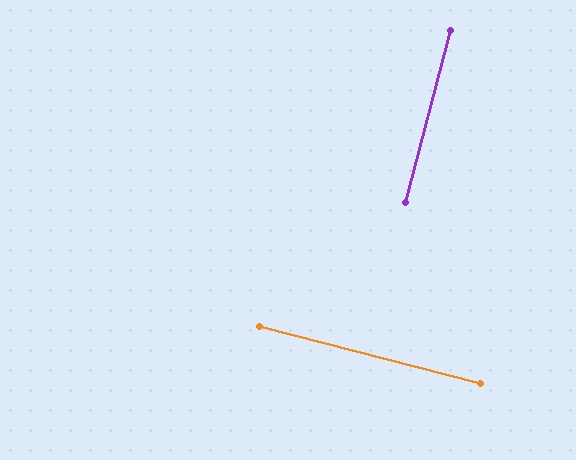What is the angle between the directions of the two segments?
Approximately 90 degrees.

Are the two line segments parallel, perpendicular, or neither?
Perpendicular — they meet at approximately 90°.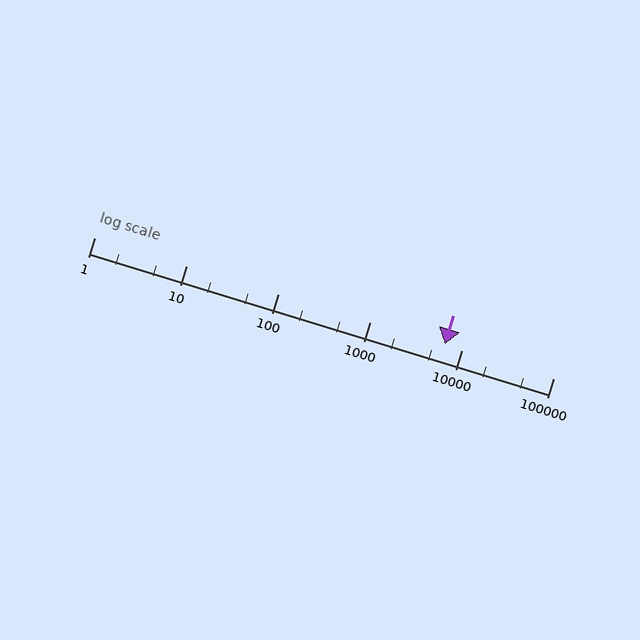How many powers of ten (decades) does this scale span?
The scale spans 5 decades, from 1 to 100000.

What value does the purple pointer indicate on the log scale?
The pointer indicates approximately 6500.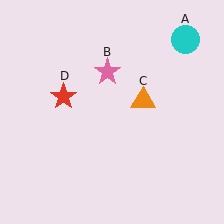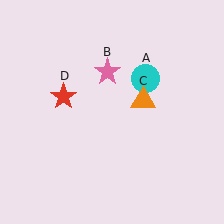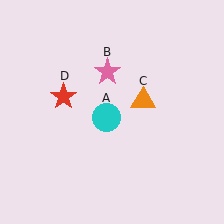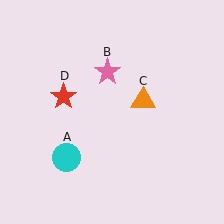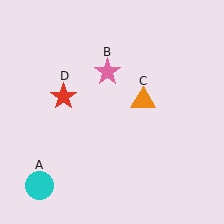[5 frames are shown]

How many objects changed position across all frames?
1 object changed position: cyan circle (object A).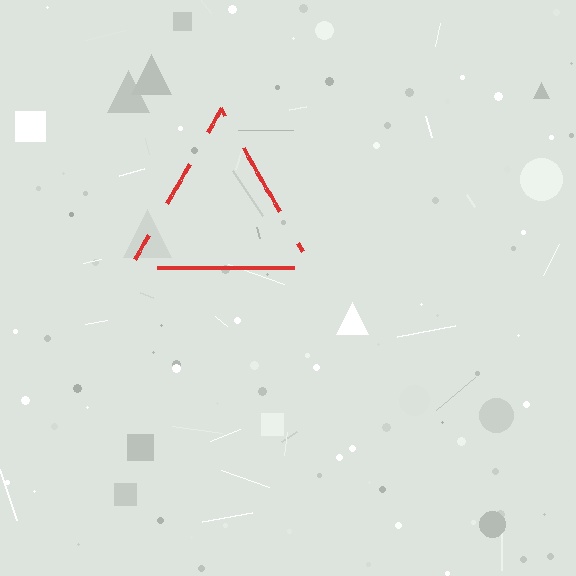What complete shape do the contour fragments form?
The contour fragments form a triangle.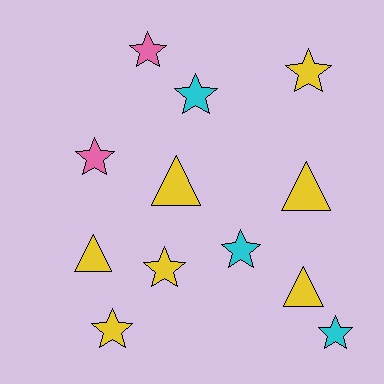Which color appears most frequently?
Yellow, with 7 objects.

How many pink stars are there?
There are 2 pink stars.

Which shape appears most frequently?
Star, with 8 objects.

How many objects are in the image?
There are 12 objects.